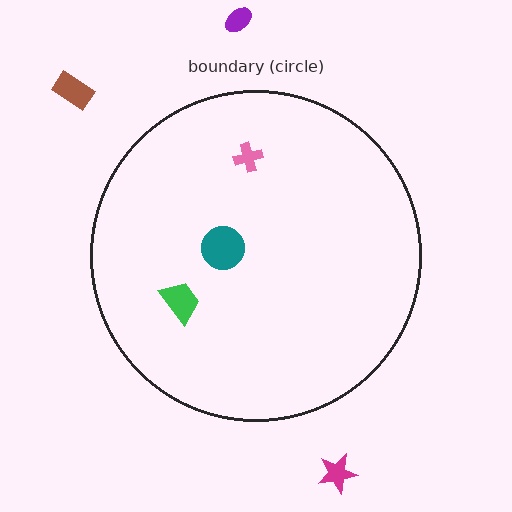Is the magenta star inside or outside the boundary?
Outside.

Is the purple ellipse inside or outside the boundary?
Outside.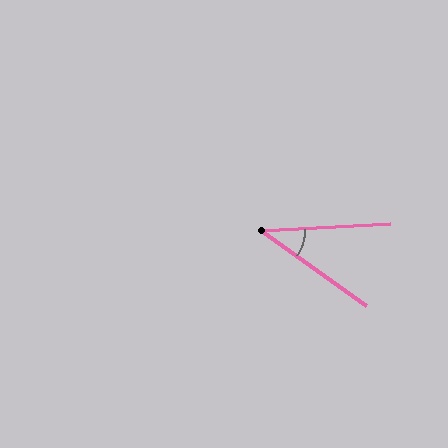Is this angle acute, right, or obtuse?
It is acute.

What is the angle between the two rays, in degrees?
Approximately 39 degrees.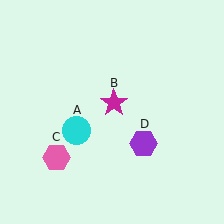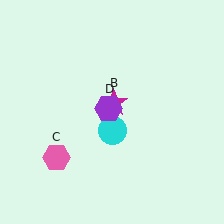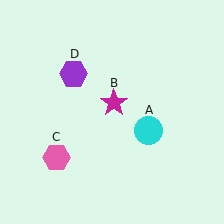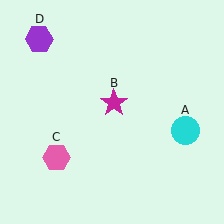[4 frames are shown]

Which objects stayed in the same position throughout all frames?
Magenta star (object B) and pink hexagon (object C) remained stationary.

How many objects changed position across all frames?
2 objects changed position: cyan circle (object A), purple hexagon (object D).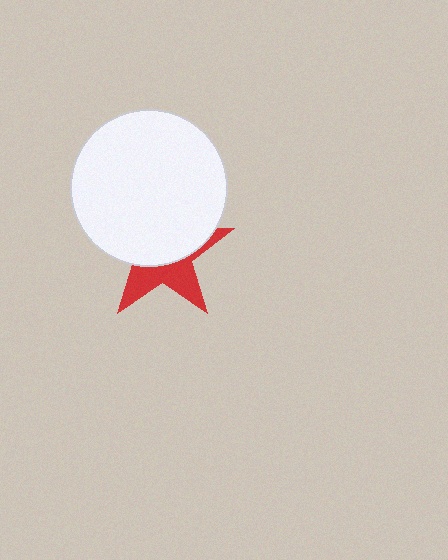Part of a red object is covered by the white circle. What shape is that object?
It is a star.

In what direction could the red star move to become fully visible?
The red star could move down. That would shift it out from behind the white circle entirely.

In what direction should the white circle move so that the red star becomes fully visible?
The white circle should move up. That is the shortest direction to clear the overlap and leave the red star fully visible.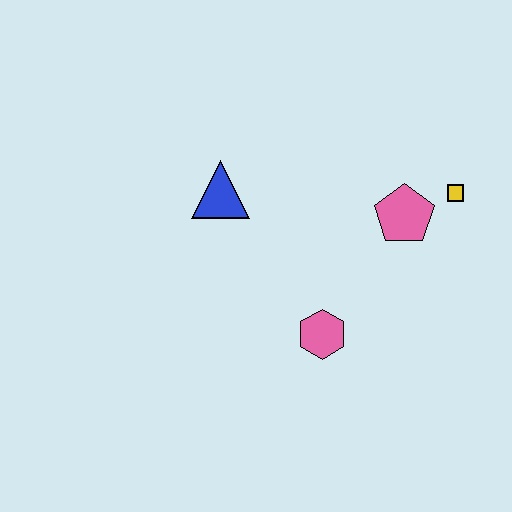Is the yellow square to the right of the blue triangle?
Yes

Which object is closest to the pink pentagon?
The yellow square is closest to the pink pentagon.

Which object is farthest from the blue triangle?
The yellow square is farthest from the blue triangle.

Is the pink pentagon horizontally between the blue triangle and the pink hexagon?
No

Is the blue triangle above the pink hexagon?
Yes